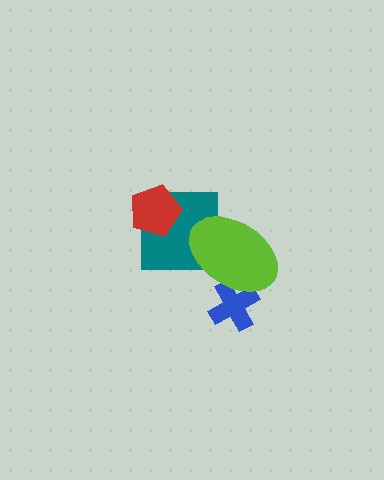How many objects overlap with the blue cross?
1 object overlaps with the blue cross.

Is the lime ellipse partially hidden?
No, no other shape covers it.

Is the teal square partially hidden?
Yes, it is partially covered by another shape.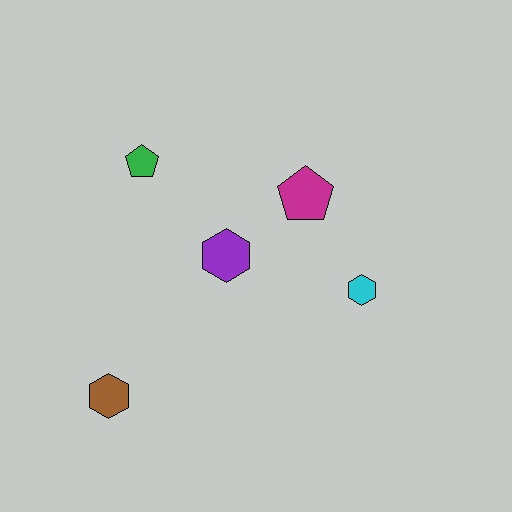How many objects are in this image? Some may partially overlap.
There are 5 objects.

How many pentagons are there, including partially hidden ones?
There are 2 pentagons.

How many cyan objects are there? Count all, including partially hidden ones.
There is 1 cyan object.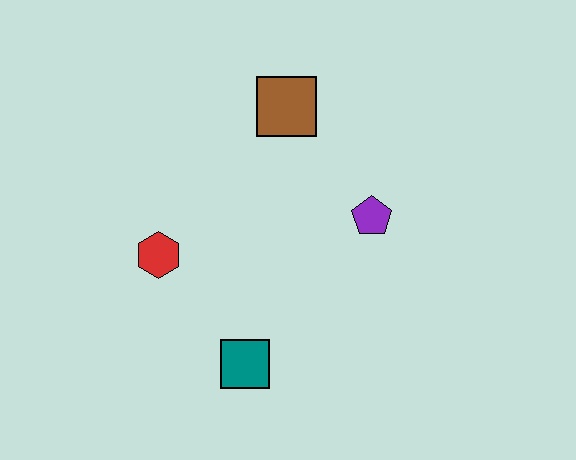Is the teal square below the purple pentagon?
Yes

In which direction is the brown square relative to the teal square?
The brown square is above the teal square.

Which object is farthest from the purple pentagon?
The red hexagon is farthest from the purple pentagon.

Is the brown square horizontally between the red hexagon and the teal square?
No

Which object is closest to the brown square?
The purple pentagon is closest to the brown square.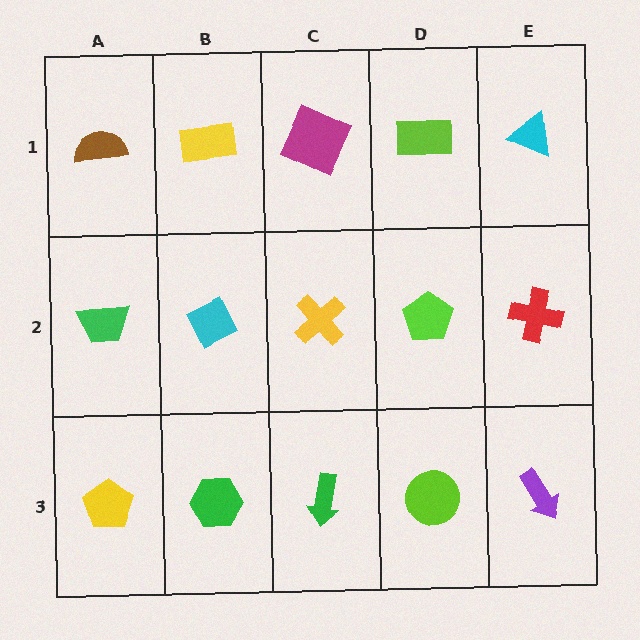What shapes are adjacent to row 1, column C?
A yellow cross (row 2, column C), a yellow rectangle (row 1, column B), a lime rectangle (row 1, column D).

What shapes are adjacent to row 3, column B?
A cyan diamond (row 2, column B), a yellow pentagon (row 3, column A), a green arrow (row 3, column C).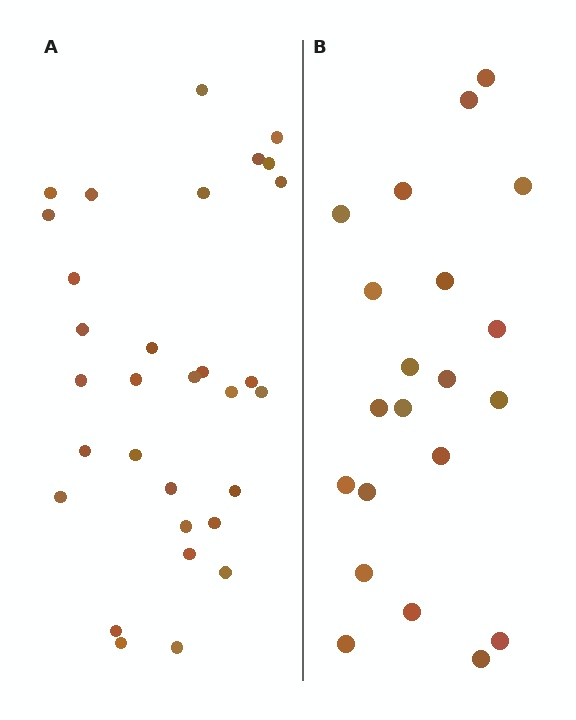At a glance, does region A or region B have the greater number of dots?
Region A (the left region) has more dots.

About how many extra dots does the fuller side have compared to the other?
Region A has roughly 10 or so more dots than region B.